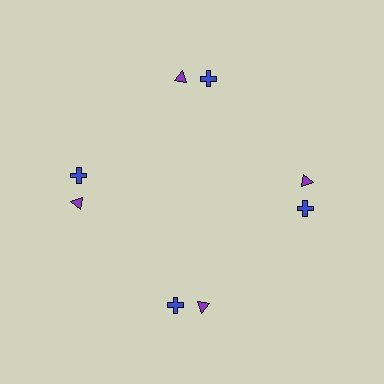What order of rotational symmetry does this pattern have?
This pattern has 4-fold rotational symmetry.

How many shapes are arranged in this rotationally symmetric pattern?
There are 8 shapes, arranged in 4 groups of 2.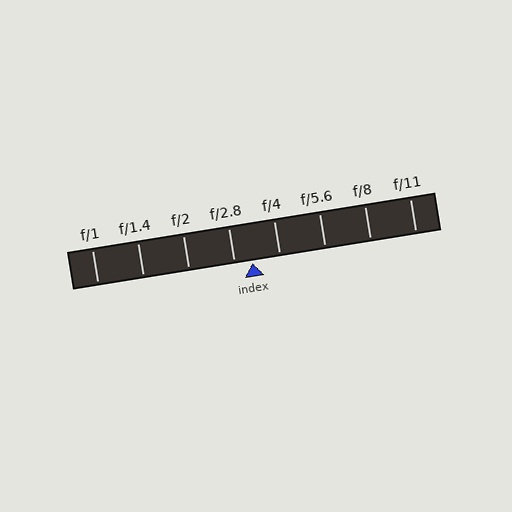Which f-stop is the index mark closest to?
The index mark is closest to f/2.8.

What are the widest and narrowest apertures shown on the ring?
The widest aperture shown is f/1 and the narrowest is f/11.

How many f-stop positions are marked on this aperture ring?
There are 8 f-stop positions marked.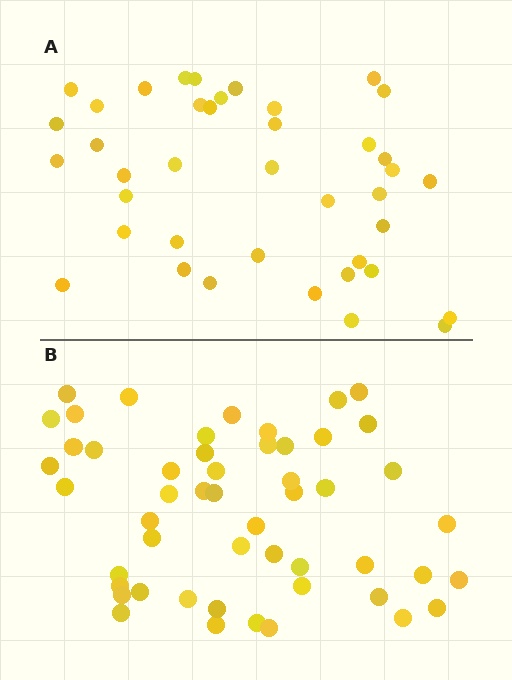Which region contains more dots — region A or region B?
Region B (the bottom region) has more dots.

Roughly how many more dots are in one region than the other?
Region B has roughly 12 or so more dots than region A.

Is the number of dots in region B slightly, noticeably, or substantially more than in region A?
Region B has noticeably more, but not dramatically so. The ratio is roughly 1.3 to 1.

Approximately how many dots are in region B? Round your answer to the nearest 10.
About 50 dots. (The exact count is 51, which rounds to 50.)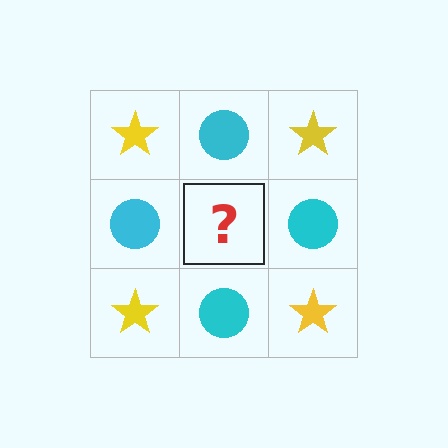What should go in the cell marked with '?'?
The missing cell should contain a yellow star.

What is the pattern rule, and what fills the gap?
The rule is that it alternates yellow star and cyan circle in a checkerboard pattern. The gap should be filled with a yellow star.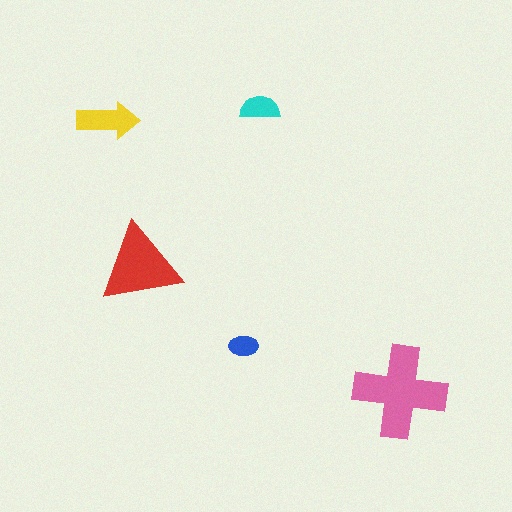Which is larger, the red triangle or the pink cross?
The pink cross.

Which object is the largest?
The pink cross.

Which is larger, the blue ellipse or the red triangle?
The red triangle.